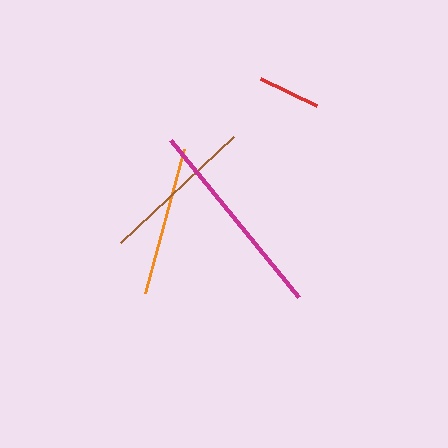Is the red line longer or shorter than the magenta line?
The magenta line is longer than the red line.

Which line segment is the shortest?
The red line is the shortest at approximately 63 pixels.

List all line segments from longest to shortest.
From longest to shortest: magenta, brown, orange, red.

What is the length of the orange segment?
The orange segment is approximately 150 pixels long.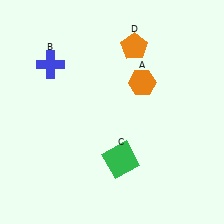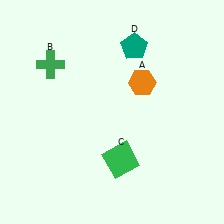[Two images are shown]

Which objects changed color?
B changed from blue to green. D changed from orange to teal.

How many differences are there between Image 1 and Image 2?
There are 2 differences between the two images.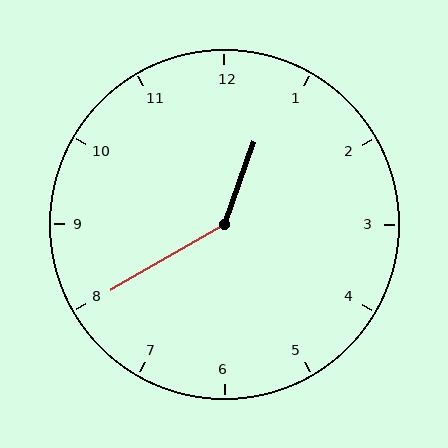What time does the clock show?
12:40.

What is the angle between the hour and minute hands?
Approximately 140 degrees.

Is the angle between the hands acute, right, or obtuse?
It is obtuse.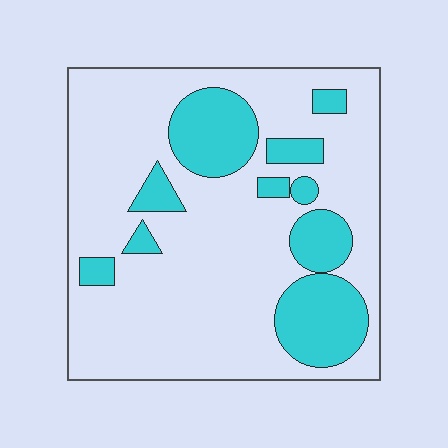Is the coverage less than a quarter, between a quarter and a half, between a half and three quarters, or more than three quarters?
Less than a quarter.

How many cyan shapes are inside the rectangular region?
10.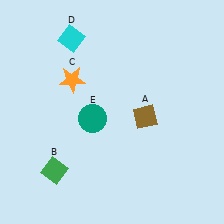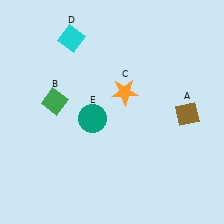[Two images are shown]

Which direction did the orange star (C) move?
The orange star (C) moved right.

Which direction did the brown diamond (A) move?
The brown diamond (A) moved right.